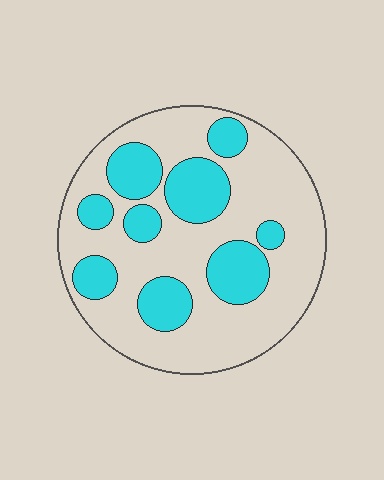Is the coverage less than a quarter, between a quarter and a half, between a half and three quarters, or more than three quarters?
Between a quarter and a half.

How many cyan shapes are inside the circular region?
9.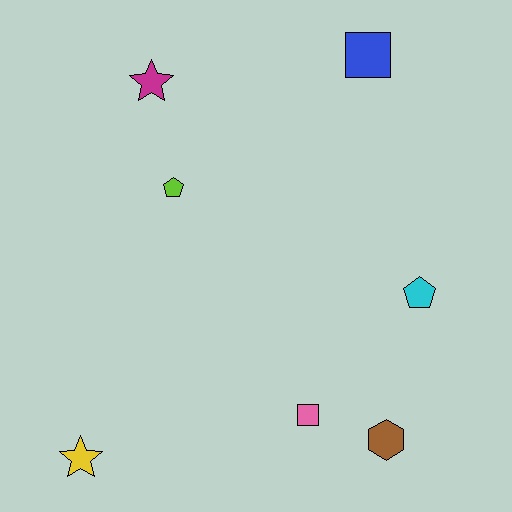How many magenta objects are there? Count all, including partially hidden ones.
There is 1 magenta object.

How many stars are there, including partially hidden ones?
There are 2 stars.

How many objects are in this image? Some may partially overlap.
There are 7 objects.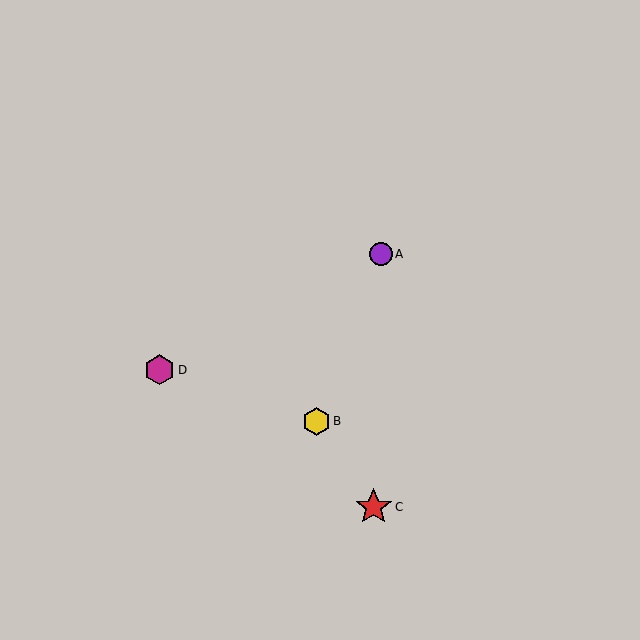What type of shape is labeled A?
Shape A is a purple circle.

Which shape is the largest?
The red star (labeled C) is the largest.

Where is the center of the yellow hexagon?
The center of the yellow hexagon is at (316, 421).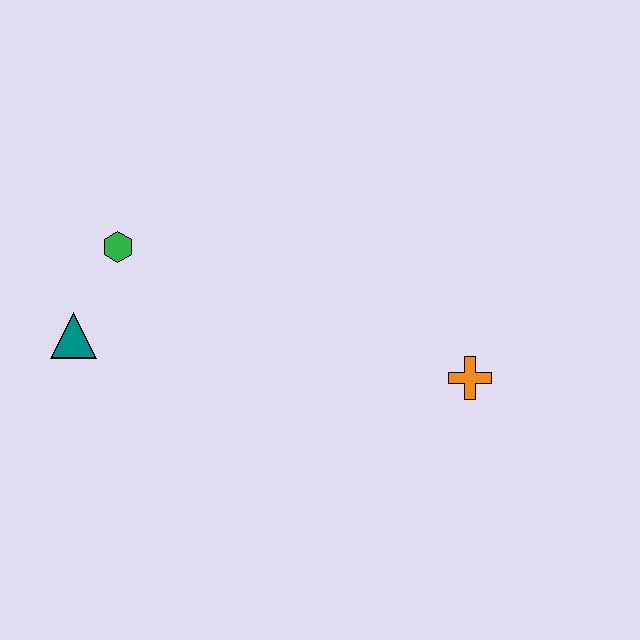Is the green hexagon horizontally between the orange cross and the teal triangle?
Yes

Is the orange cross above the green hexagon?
No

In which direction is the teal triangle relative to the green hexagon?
The teal triangle is below the green hexagon.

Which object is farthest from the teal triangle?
The orange cross is farthest from the teal triangle.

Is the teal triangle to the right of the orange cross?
No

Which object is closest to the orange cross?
The green hexagon is closest to the orange cross.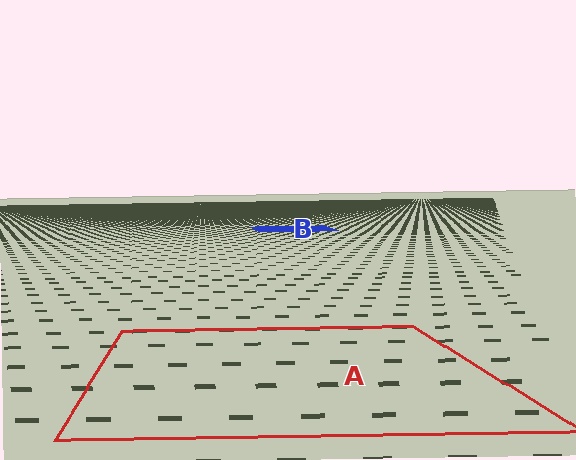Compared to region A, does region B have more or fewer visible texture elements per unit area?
Region B has more texture elements per unit area — they are packed more densely because it is farther away.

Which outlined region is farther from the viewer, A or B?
Region B is farther from the viewer — the texture elements inside it appear smaller and more densely packed.